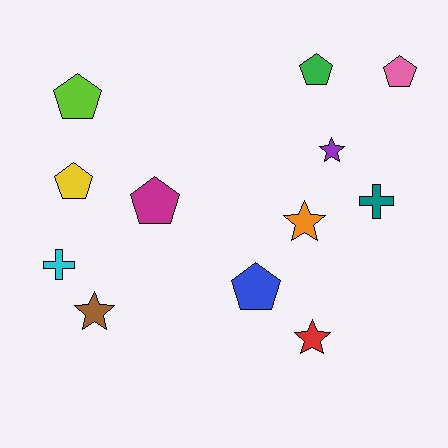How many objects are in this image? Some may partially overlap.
There are 12 objects.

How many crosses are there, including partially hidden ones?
There are 2 crosses.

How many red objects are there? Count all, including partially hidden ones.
There is 1 red object.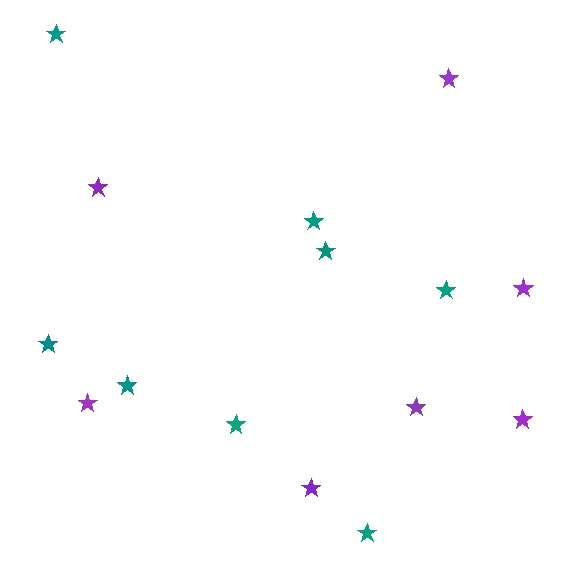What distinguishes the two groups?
There are 2 groups: one group of teal stars (8) and one group of purple stars (7).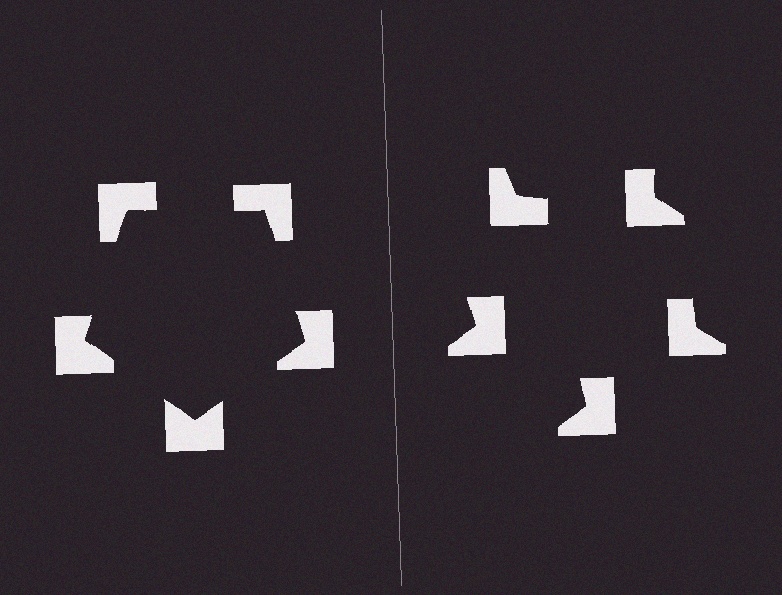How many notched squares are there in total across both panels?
10 — 5 on each side.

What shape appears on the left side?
An illusory pentagon.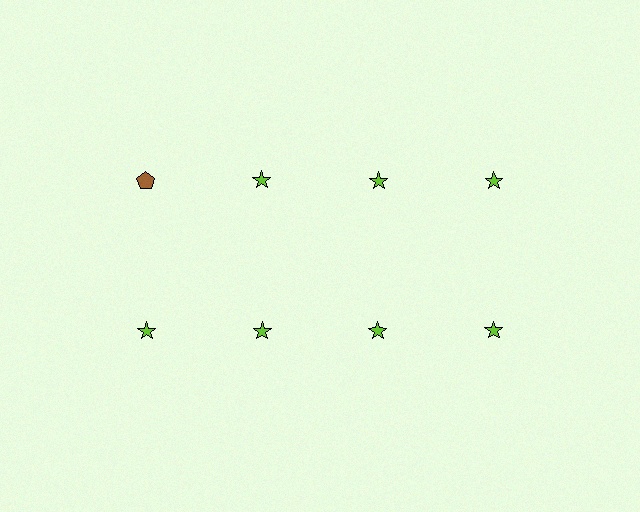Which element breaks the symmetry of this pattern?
The brown pentagon in the top row, leftmost column breaks the symmetry. All other shapes are lime stars.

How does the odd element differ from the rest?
It differs in both color (brown instead of lime) and shape (pentagon instead of star).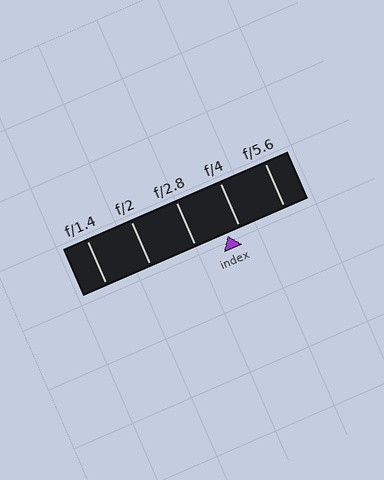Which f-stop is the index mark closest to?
The index mark is closest to f/4.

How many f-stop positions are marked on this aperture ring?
There are 5 f-stop positions marked.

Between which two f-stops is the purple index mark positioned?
The index mark is between f/2.8 and f/4.